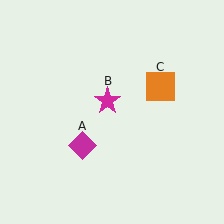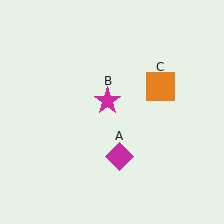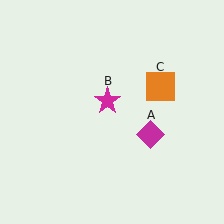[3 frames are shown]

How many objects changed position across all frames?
1 object changed position: magenta diamond (object A).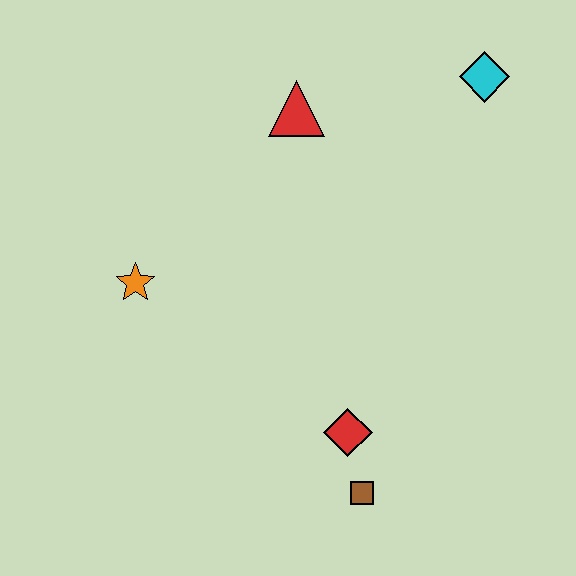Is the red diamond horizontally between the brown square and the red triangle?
Yes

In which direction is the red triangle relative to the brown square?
The red triangle is above the brown square.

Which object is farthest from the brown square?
The cyan diamond is farthest from the brown square.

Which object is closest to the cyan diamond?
The red triangle is closest to the cyan diamond.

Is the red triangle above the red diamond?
Yes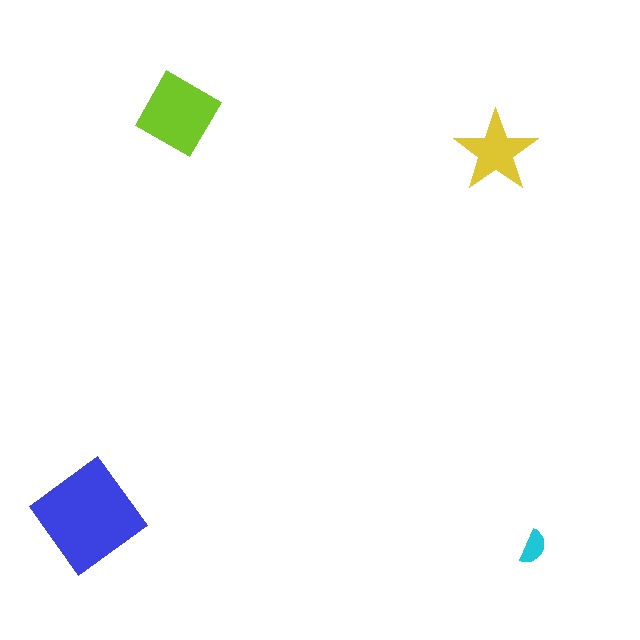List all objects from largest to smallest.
The blue diamond, the lime diamond, the yellow star, the cyan semicircle.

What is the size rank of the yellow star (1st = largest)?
3rd.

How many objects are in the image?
There are 4 objects in the image.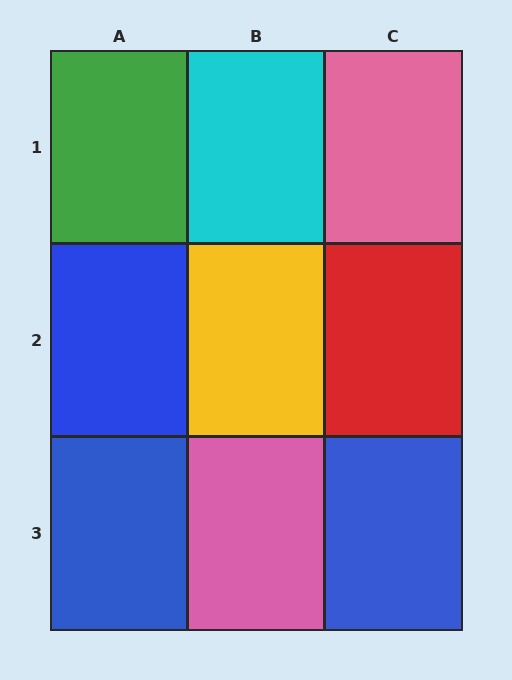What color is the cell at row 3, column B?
Pink.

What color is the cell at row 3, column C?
Blue.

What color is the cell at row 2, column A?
Blue.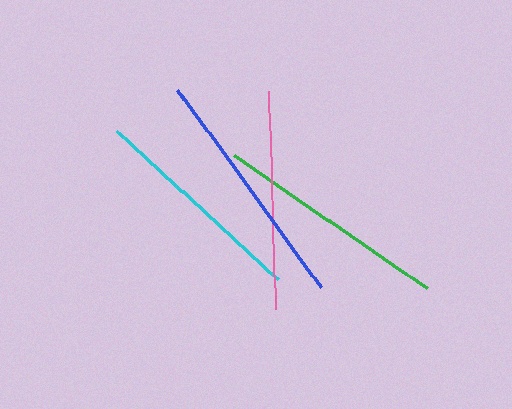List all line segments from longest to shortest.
From longest to shortest: blue, green, cyan, pink.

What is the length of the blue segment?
The blue segment is approximately 244 pixels long.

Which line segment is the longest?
The blue line is the longest at approximately 244 pixels.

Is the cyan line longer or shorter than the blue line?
The blue line is longer than the cyan line.